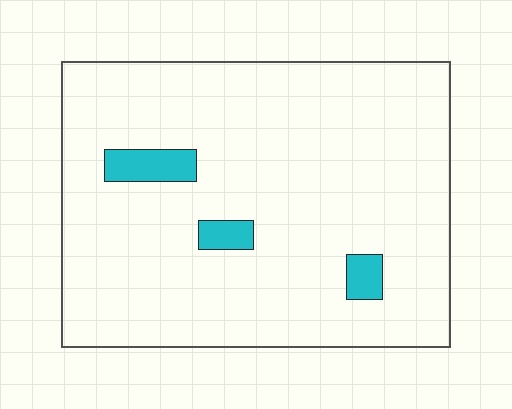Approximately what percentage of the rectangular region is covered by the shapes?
Approximately 5%.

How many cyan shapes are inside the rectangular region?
3.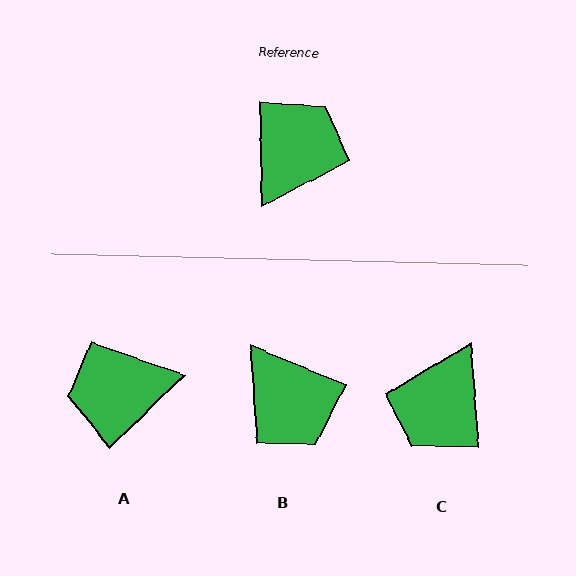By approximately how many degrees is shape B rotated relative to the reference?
Approximately 114 degrees clockwise.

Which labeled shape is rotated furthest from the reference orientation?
C, about 177 degrees away.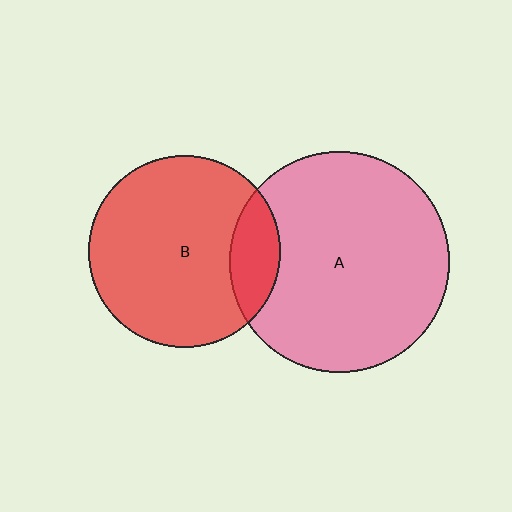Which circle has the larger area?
Circle A (pink).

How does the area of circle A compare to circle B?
Approximately 1.3 times.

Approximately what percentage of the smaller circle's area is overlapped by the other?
Approximately 15%.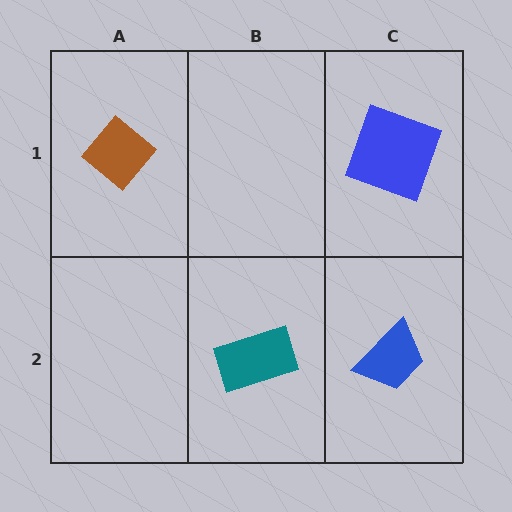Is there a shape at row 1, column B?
No, that cell is empty.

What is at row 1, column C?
A blue square.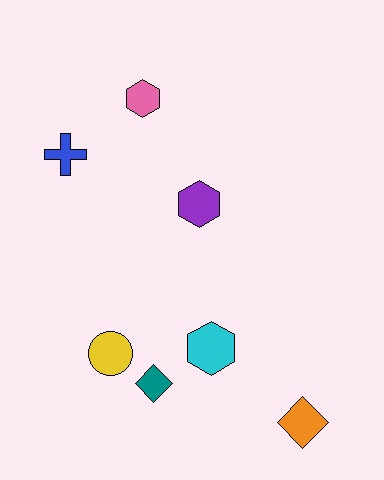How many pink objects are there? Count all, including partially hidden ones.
There is 1 pink object.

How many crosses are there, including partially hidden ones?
There is 1 cross.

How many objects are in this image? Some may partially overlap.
There are 7 objects.